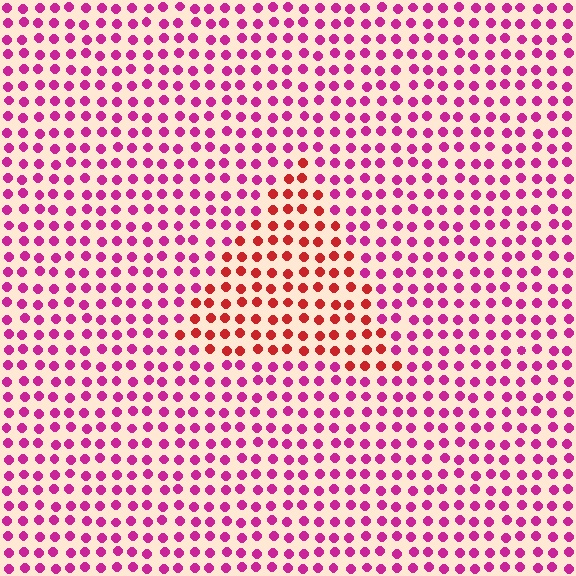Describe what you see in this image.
The image is filled with small magenta elements in a uniform arrangement. A triangle-shaped region is visible where the elements are tinted to a slightly different hue, forming a subtle color boundary.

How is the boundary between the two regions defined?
The boundary is defined purely by a slight shift in hue (about 40 degrees). Spacing, size, and orientation are identical on both sides.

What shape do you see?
I see a triangle.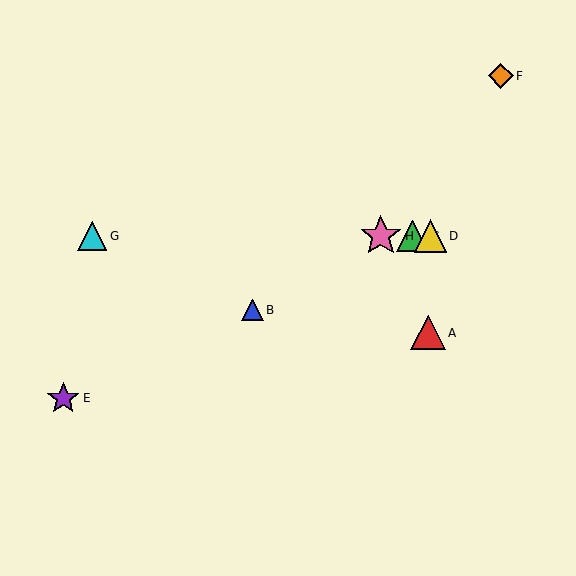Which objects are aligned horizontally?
Objects C, D, G, H are aligned horizontally.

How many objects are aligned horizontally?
4 objects (C, D, G, H) are aligned horizontally.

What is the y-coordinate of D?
Object D is at y≈236.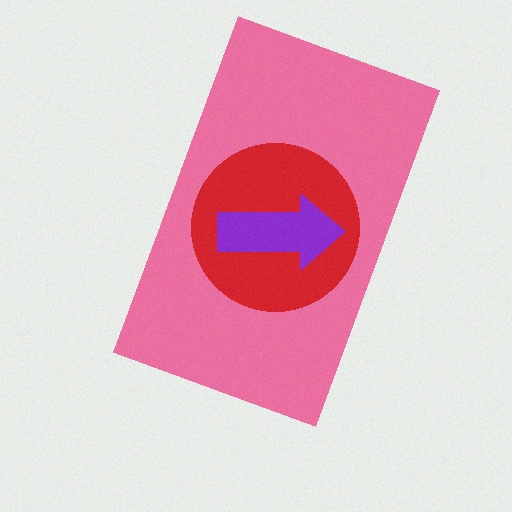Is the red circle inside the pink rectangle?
Yes.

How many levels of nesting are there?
3.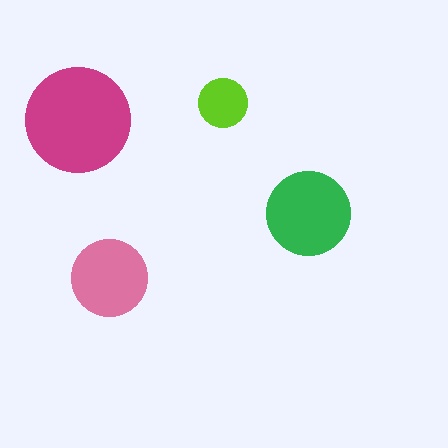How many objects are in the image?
There are 4 objects in the image.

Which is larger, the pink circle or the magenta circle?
The magenta one.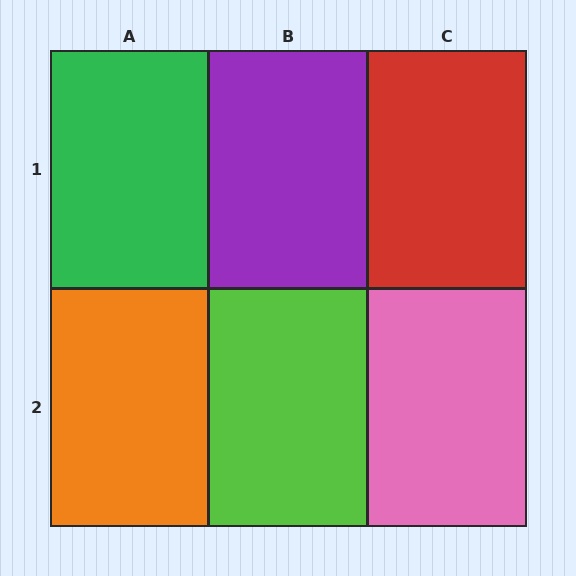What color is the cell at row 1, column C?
Red.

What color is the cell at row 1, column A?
Green.